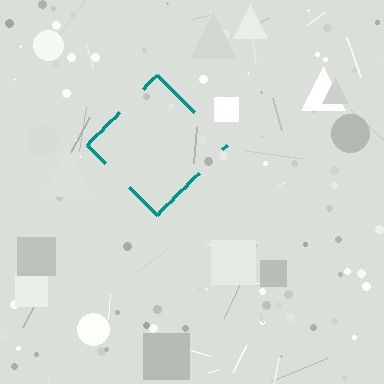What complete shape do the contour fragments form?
The contour fragments form a diamond.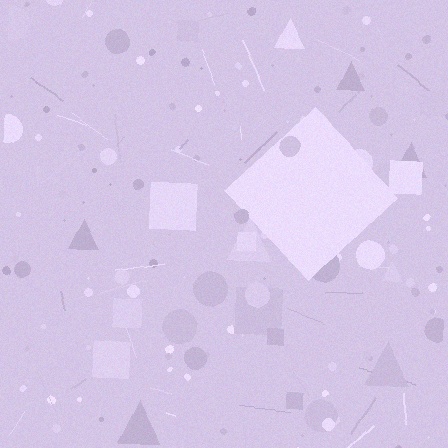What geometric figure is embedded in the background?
A diamond is embedded in the background.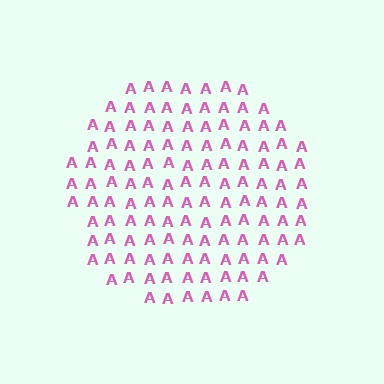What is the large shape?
The large shape is a circle.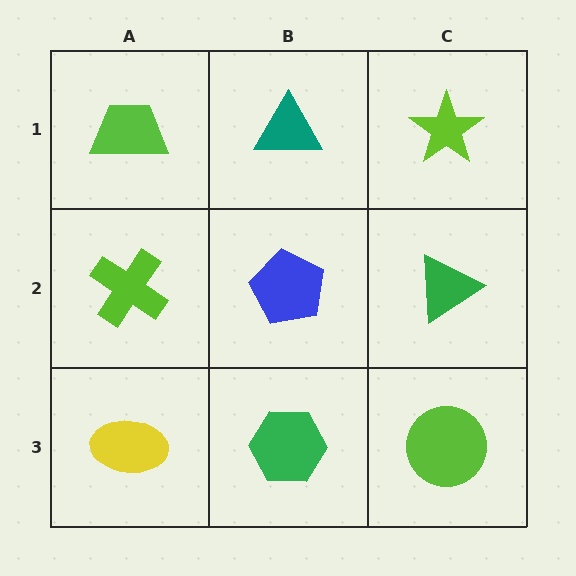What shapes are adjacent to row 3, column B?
A blue pentagon (row 2, column B), a yellow ellipse (row 3, column A), a lime circle (row 3, column C).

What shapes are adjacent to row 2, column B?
A teal triangle (row 1, column B), a green hexagon (row 3, column B), a lime cross (row 2, column A), a green triangle (row 2, column C).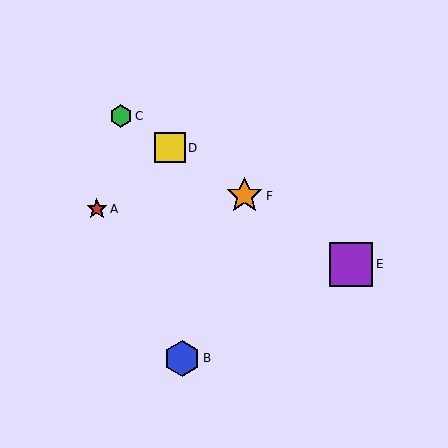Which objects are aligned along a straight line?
Objects C, D, E, F are aligned along a straight line.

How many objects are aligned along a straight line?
4 objects (C, D, E, F) are aligned along a straight line.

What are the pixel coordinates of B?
Object B is at (182, 358).